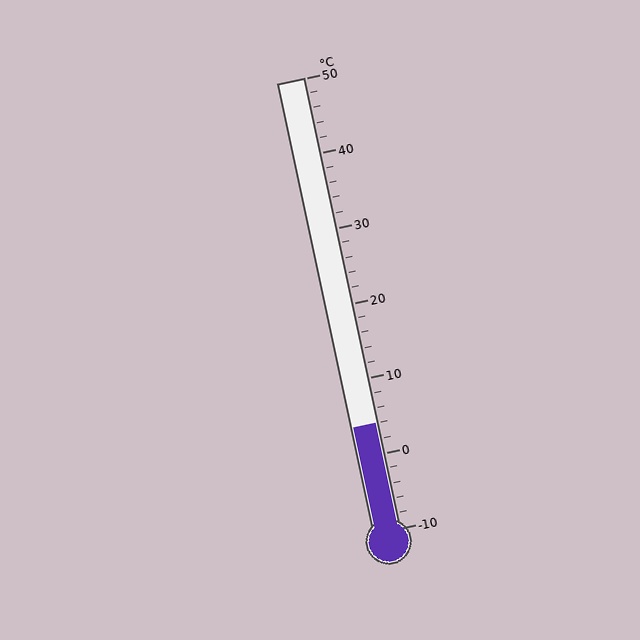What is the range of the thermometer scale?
The thermometer scale ranges from -10°C to 50°C.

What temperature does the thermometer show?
The thermometer shows approximately 4°C.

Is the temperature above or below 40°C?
The temperature is below 40°C.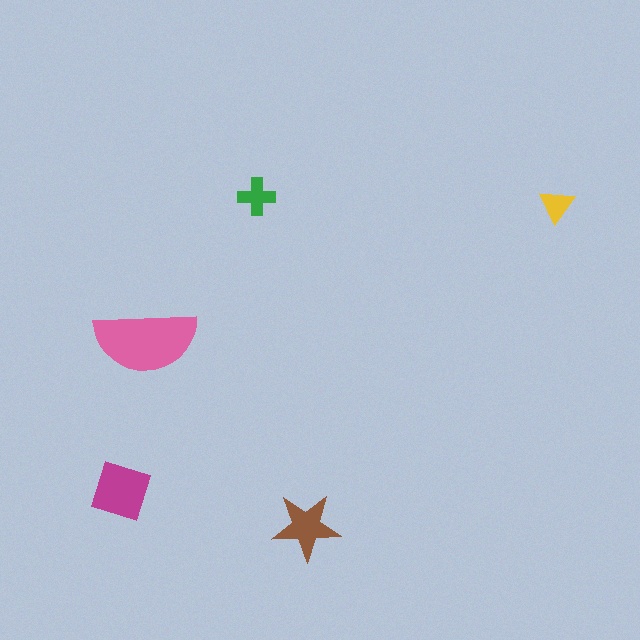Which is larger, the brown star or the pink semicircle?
The pink semicircle.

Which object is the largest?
The pink semicircle.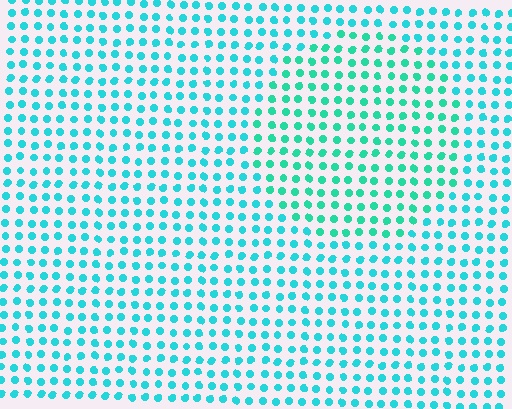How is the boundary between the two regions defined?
The boundary is defined purely by a slight shift in hue (about 21 degrees). Spacing, size, and orientation are identical on both sides.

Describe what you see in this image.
The image is filled with small cyan elements in a uniform arrangement. A circle-shaped region is visible where the elements are tinted to a slightly different hue, forming a subtle color boundary.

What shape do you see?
I see a circle.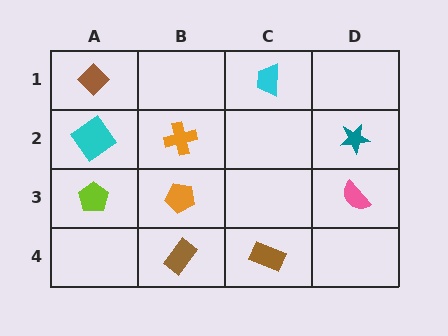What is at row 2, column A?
A cyan diamond.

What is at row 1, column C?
A cyan trapezoid.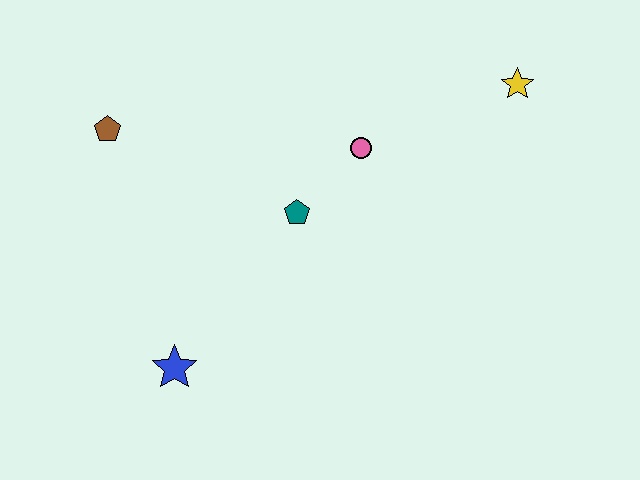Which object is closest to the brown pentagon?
The teal pentagon is closest to the brown pentagon.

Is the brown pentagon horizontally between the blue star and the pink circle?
No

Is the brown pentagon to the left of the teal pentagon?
Yes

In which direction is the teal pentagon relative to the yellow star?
The teal pentagon is to the left of the yellow star.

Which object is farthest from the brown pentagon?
The yellow star is farthest from the brown pentagon.